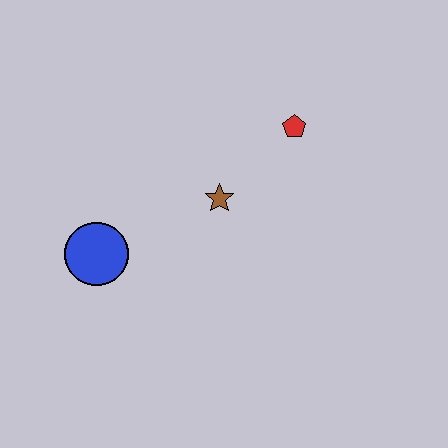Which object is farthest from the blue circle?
The red pentagon is farthest from the blue circle.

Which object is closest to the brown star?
The red pentagon is closest to the brown star.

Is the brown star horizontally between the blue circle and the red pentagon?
Yes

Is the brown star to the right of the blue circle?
Yes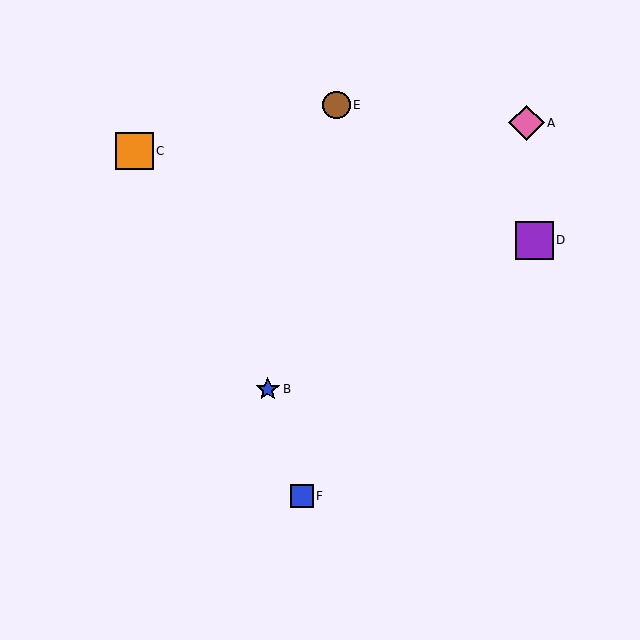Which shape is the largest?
The purple square (labeled D) is the largest.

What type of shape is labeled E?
Shape E is a brown circle.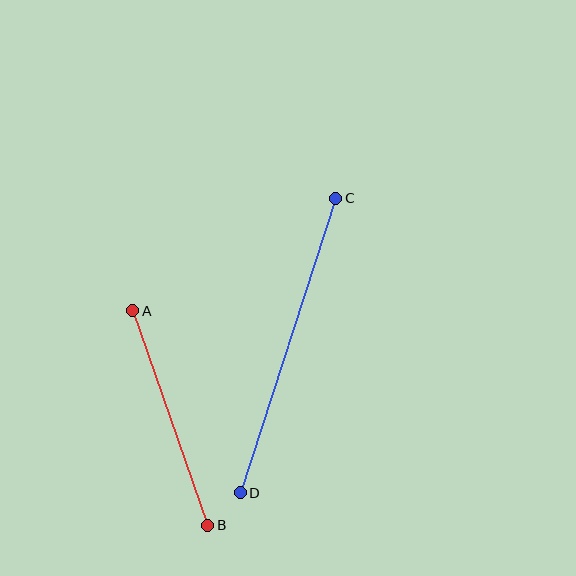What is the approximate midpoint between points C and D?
The midpoint is at approximately (288, 346) pixels.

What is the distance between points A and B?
The distance is approximately 227 pixels.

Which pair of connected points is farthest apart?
Points C and D are farthest apart.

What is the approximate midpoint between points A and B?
The midpoint is at approximately (170, 418) pixels.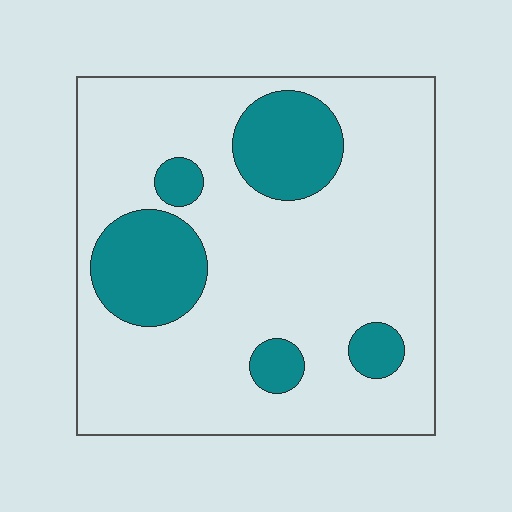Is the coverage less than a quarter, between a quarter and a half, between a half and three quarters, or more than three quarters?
Less than a quarter.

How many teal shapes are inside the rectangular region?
5.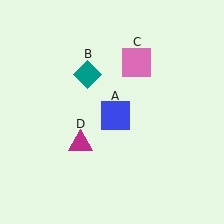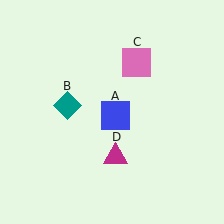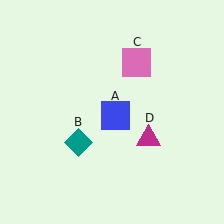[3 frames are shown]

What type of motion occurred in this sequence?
The teal diamond (object B), magenta triangle (object D) rotated counterclockwise around the center of the scene.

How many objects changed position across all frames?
2 objects changed position: teal diamond (object B), magenta triangle (object D).